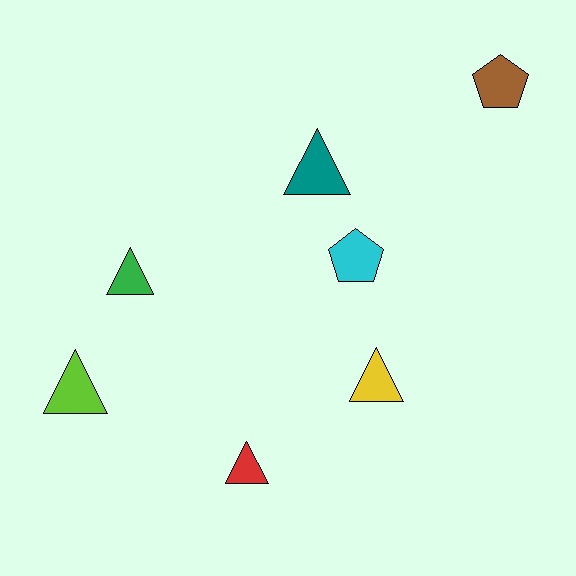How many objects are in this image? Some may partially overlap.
There are 7 objects.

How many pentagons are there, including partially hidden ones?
There are 2 pentagons.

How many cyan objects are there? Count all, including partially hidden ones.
There is 1 cyan object.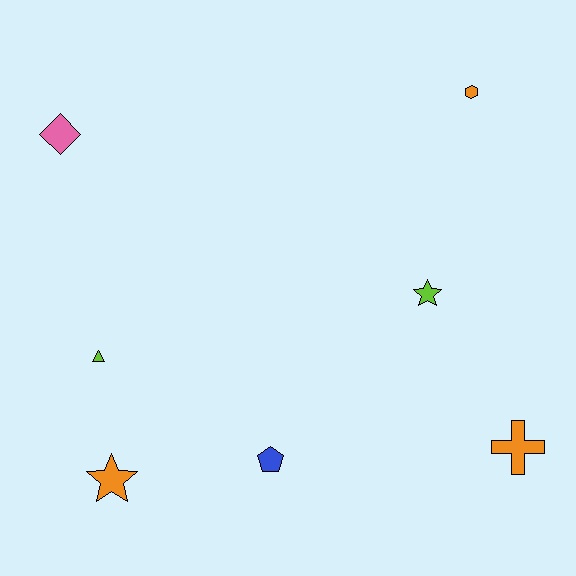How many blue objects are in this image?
There is 1 blue object.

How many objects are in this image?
There are 7 objects.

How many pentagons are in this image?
There is 1 pentagon.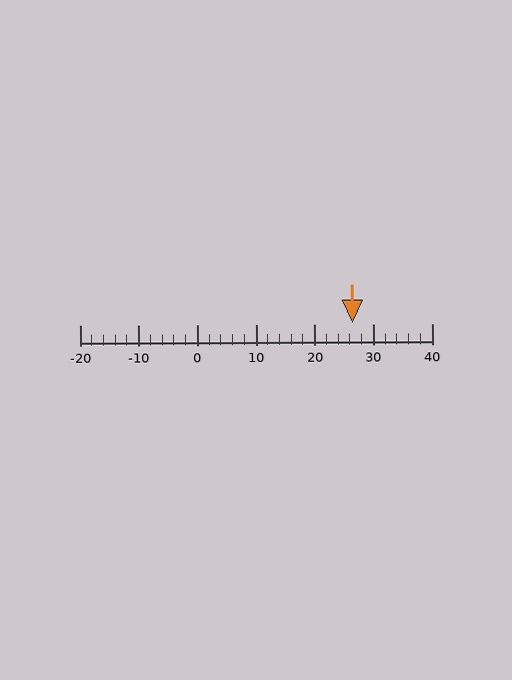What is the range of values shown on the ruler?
The ruler shows values from -20 to 40.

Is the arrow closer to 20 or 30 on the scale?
The arrow is closer to 30.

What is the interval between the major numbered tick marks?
The major tick marks are spaced 10 units apart.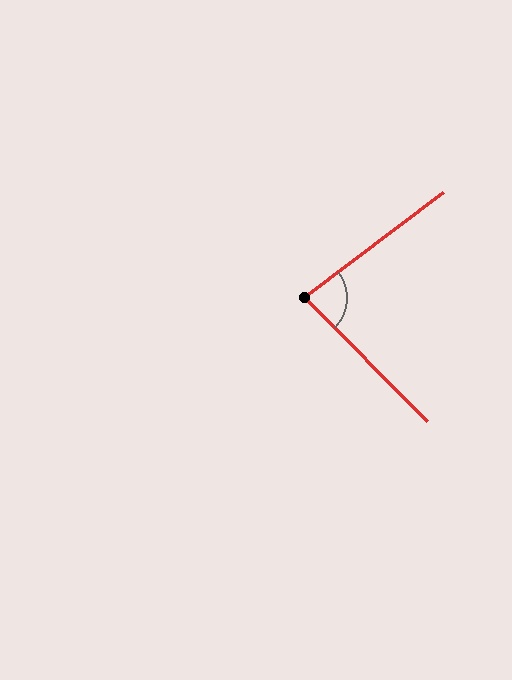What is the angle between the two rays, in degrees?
Approximately 82 degrees.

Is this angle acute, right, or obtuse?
It is acute.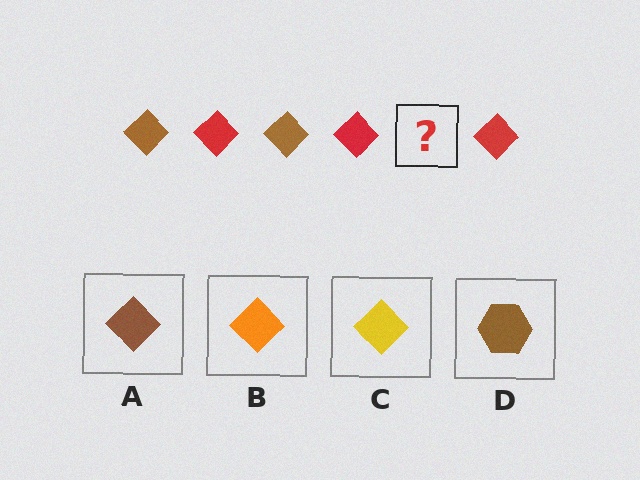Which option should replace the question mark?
Option A.